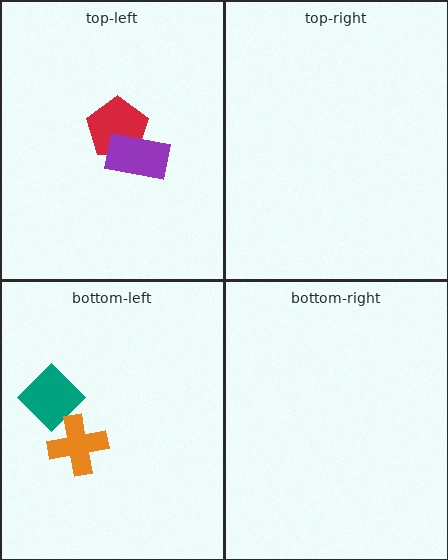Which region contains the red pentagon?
The top-left region.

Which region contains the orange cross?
The bottom-left region.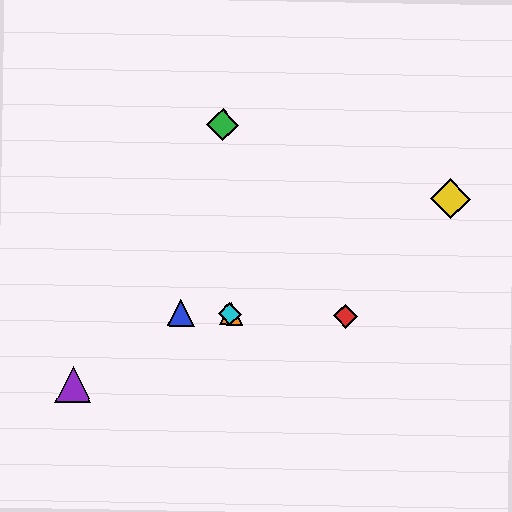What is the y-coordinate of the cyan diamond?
The cyan diamond is at y≈314.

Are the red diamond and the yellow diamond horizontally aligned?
No, the red diamond is at y≈316 and the yellow diamond is at y≈199.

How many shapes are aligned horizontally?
4 shapes (the red diamond, the blue triangle, the orange triangle, the cyan diamond) are aligned horizontally.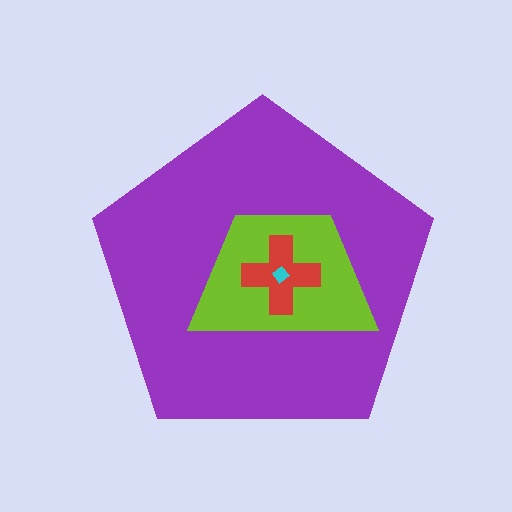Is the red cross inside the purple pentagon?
Yes.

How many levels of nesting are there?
4.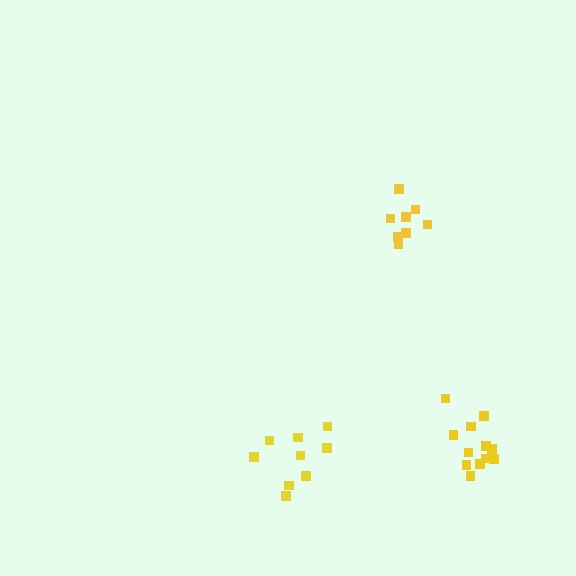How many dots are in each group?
Group 1: 9 dots, Group 2: 12 dots, Group 3: 8 dots (29 total).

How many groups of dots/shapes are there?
There are 3 groups.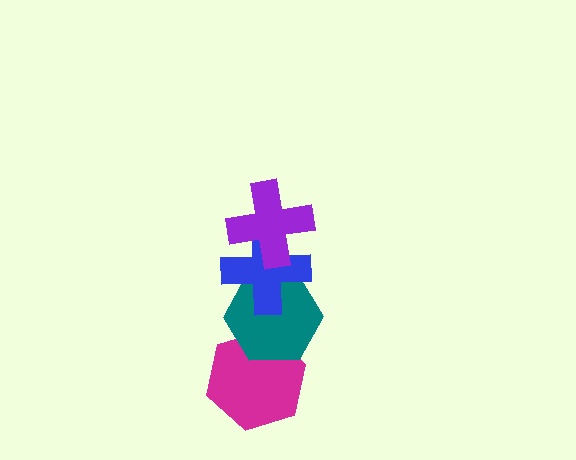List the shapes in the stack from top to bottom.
From top to bottom: the purple cross, the blue cross, the teal hexagon, the magenta hexagon.